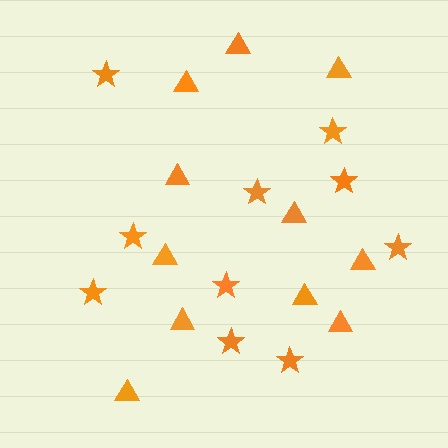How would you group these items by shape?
There are 2 groups: one group of stars (10) and one group of triangles (11).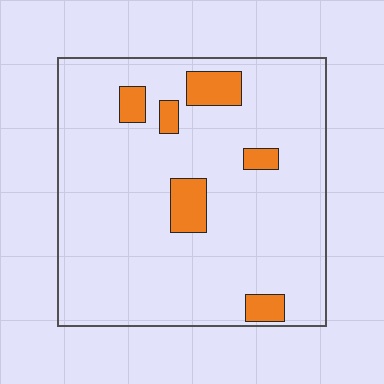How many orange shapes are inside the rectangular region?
6.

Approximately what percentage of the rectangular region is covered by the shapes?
Approximately 10%.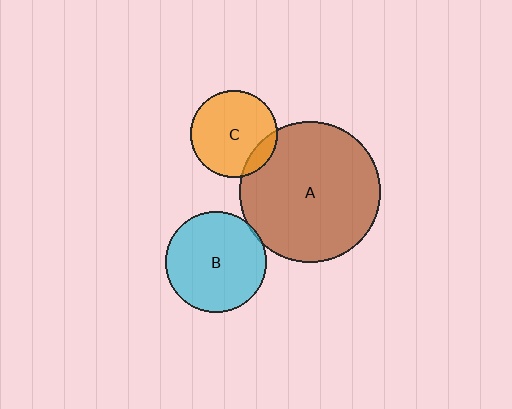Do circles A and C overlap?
Yes.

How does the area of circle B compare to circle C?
Approximately 1.3 times.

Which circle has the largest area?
Circle A (brown).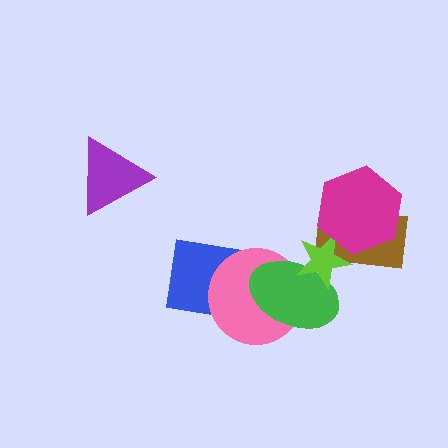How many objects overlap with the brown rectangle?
2 objects overlap with the brown rectangle.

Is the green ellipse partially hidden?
Yes, it is partially covered by another shape.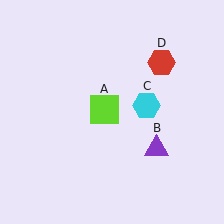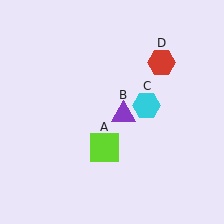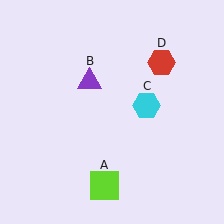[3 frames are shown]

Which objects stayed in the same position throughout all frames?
Cyan hexagon (object C) and red hexagon (object D) remained stationary.